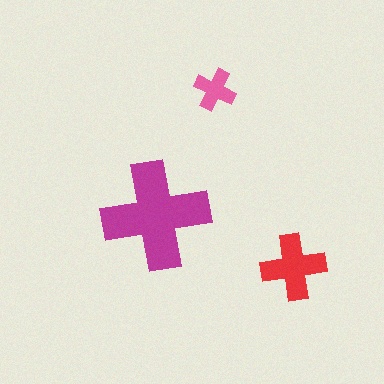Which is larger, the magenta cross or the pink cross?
The magenta one.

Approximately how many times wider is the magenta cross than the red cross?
About 1.5 times wider.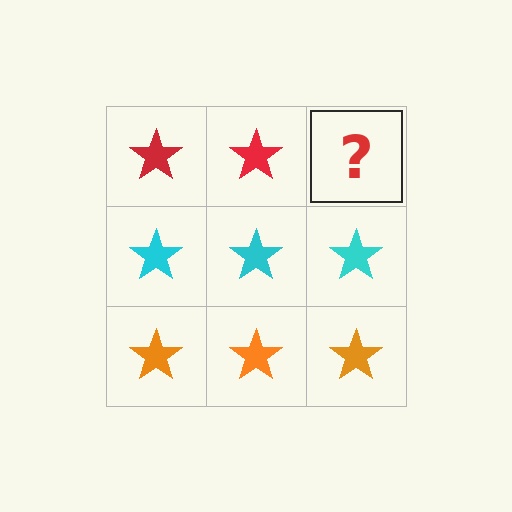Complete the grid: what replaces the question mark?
The question mark should be replaced with a red star.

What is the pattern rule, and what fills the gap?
The rule is that each row has a consistent color. The gap should be filled with a red star.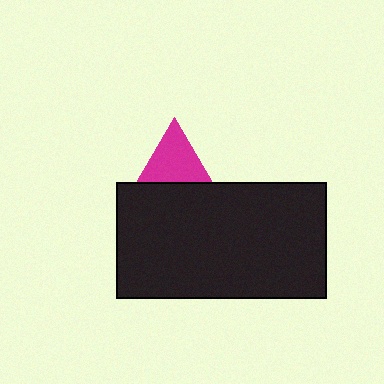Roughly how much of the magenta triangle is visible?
About half of it is visible (roughly 47%).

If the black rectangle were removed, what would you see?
You would see the complete magenta triangle.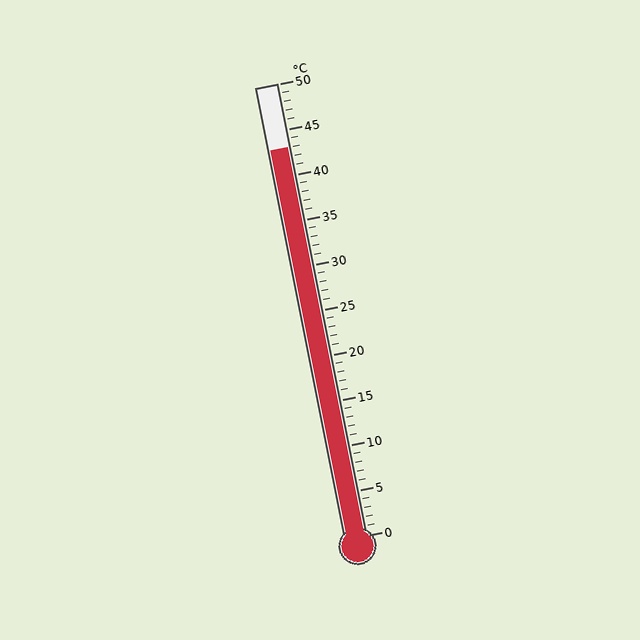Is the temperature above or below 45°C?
The temperature is below 45°C.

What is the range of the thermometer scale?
The thermometer scale ranges from 0°C to 50°C.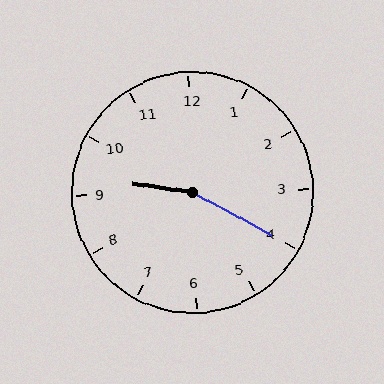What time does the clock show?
9:20.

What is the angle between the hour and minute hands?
Approximately 160 degrees.